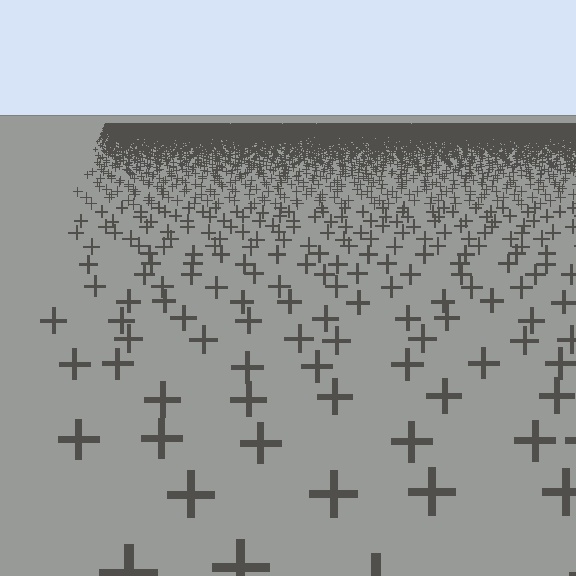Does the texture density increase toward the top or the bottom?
Density increases toward the top.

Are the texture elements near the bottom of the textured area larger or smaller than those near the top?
Larger. Near the bottom, elements are closer to the viewer and appear at a bigger on-screen size.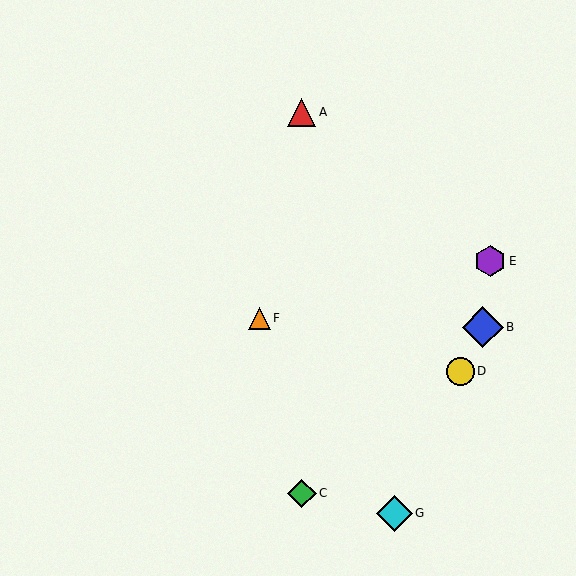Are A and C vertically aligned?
Yes, both are at x≈302.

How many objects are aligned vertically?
2 objects (A, C) are aligned vertically.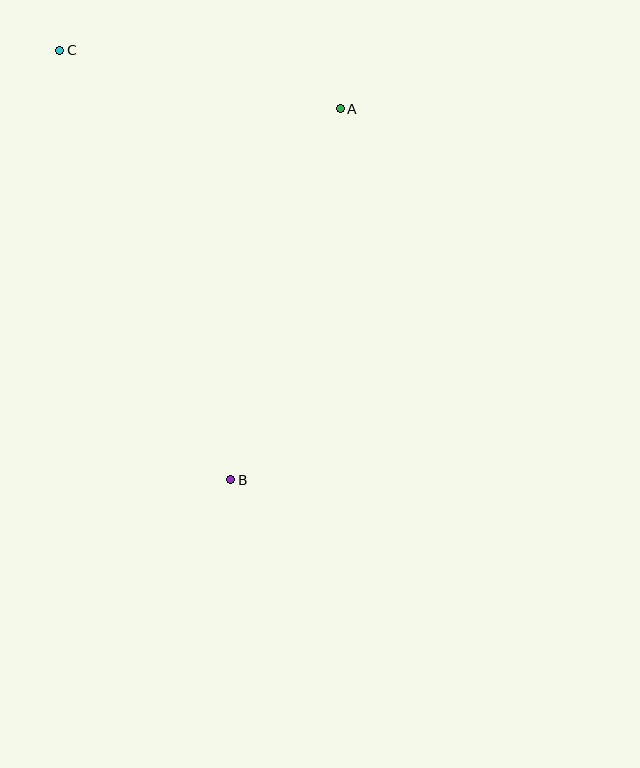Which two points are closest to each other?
Points A and C are closest to each other.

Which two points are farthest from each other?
Points B and C are farthest from each other.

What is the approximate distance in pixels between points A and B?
The distance between A and B is approximately 387 pixels.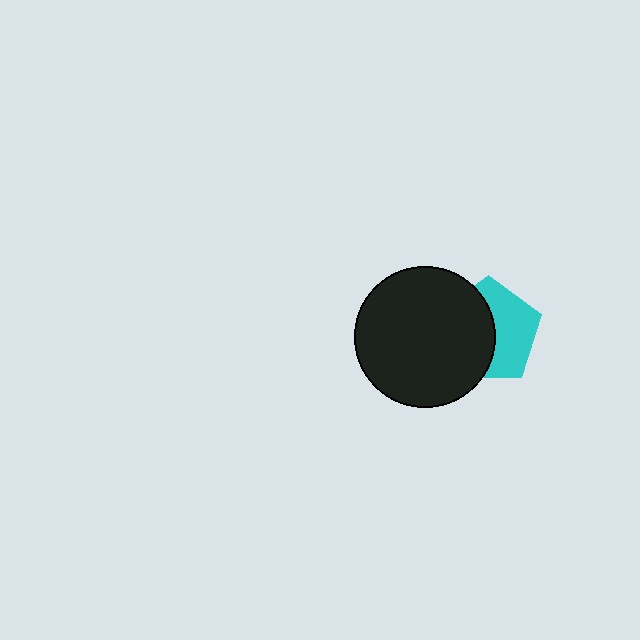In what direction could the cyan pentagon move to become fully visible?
The cyan pentagon could move right. That would shift it out from behind the black circle entirely.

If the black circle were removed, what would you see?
You would see the complete cyan pentagon.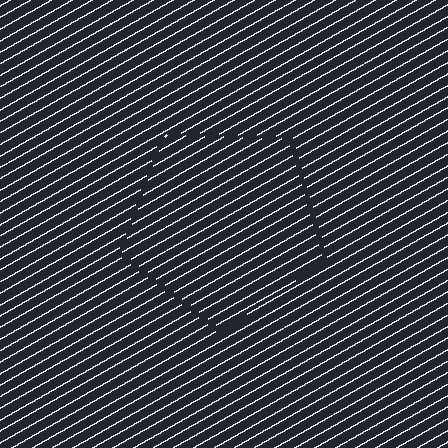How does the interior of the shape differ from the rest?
The interior of the shape contains the same grating, shifted by half a period — the contour is defined by the phase discontinuity where line-ends from the inner and outer gratings abut.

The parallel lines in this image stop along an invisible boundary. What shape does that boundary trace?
An illusory pentagon. The interior of the shape contains the same grating, shifted by half a period — the contour is defined by the phase discontinuity where line-ends from the inner and outer gratings abut.